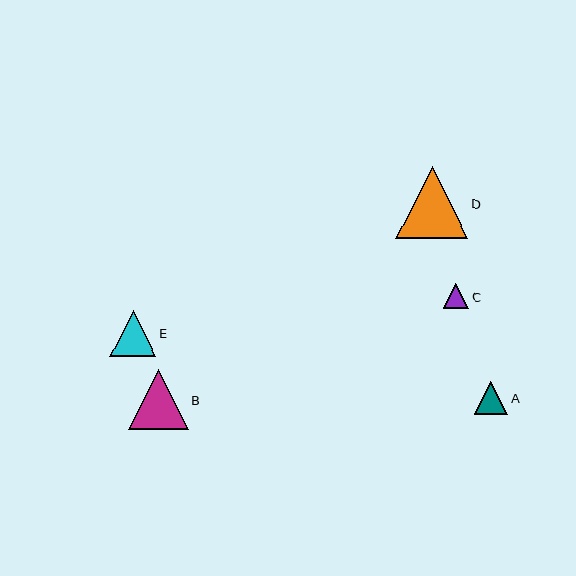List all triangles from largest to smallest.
From largest to smallest: D, B, E, A, C.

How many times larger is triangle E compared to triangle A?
Triangle E is approximately 1.4 times the size of triangle A.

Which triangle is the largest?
Triangle D is the largest with a size of approximately 72 pixels.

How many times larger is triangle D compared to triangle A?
Triangle D is approximately 2.2 times the size of triangle A.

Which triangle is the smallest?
Triangle C is the smallest with a size of approximately 25 pixels.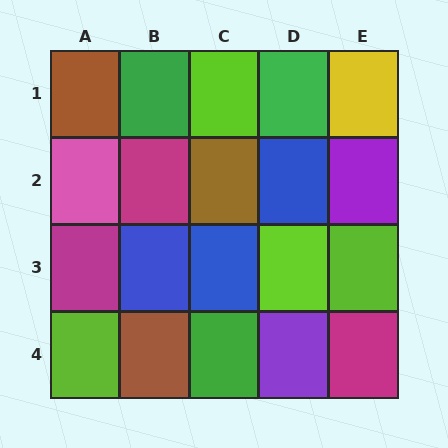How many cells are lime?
4 cells are lime.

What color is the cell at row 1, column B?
Green.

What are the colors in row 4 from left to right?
Lime, brown, green, purple, magenta.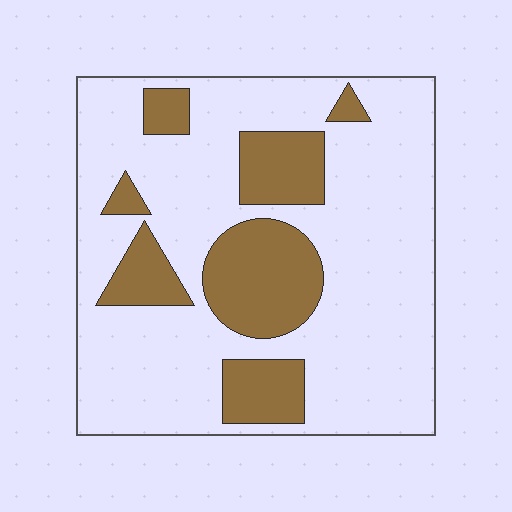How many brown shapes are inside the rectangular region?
7.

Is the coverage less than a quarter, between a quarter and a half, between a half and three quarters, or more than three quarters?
Less than a quarter.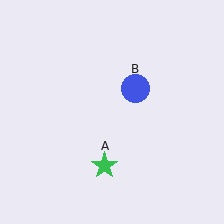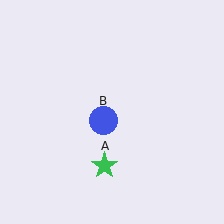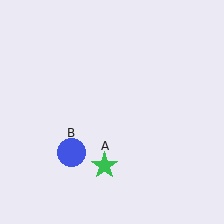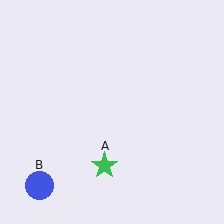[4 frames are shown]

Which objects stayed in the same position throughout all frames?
Green star (object A) remained stationary.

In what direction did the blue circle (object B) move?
The blue circle (object B) moved down and to the left.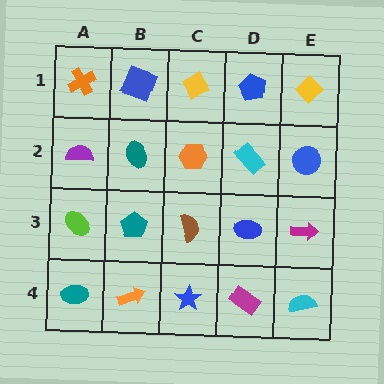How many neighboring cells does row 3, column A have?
3.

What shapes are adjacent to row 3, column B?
A teal ellipse (row 2, column B), an orange arrow (row 4, column B), a lime ellipse (row 3, column A), a brown semicircle (row 3, column C).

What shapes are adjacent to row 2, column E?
A yellow diamond (row 1, column E), a magenta arrow (row 3, column E), a cyan rectangle (row 2, column D).